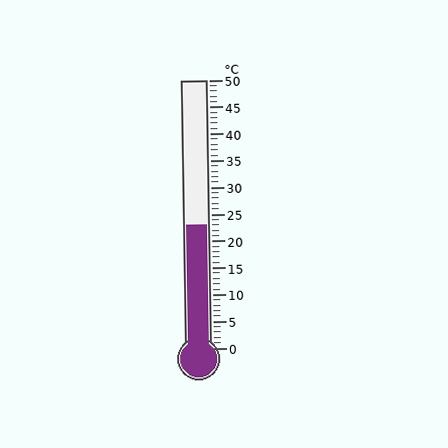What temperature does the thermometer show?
The thermometer shows approximately 23°C.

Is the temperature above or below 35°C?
The temperature is below 35°C.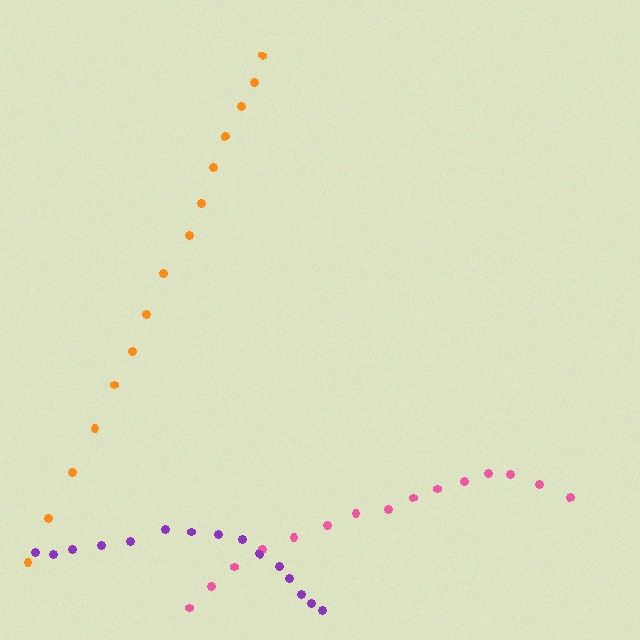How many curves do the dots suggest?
There are 3 distinct paths.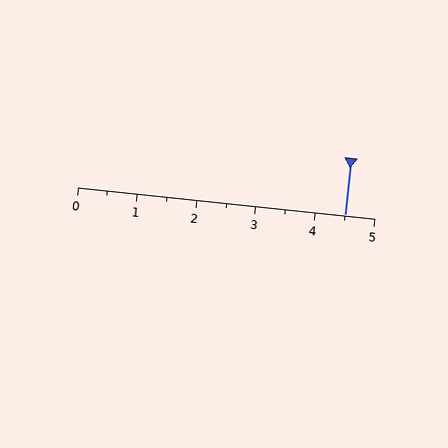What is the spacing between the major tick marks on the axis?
The major ticks are spaced 1 apart.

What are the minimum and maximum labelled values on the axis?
The axis runs from 0 to 5.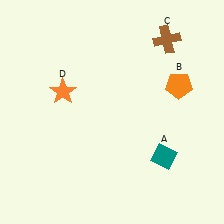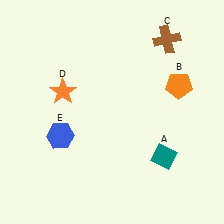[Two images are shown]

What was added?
A blue hexagon (E) was added in Image 2.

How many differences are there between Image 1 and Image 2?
There is 1 difference between the two images.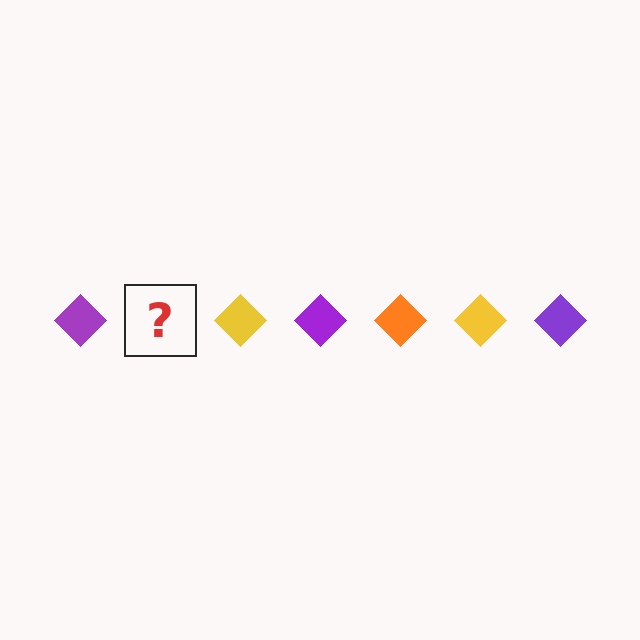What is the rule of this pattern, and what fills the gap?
The rule is that the pattern cycles through purple, orange, yellow diamonds. The gap should be filled with an orange diamond.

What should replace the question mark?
The question mark should be replaced with an orange diamond.